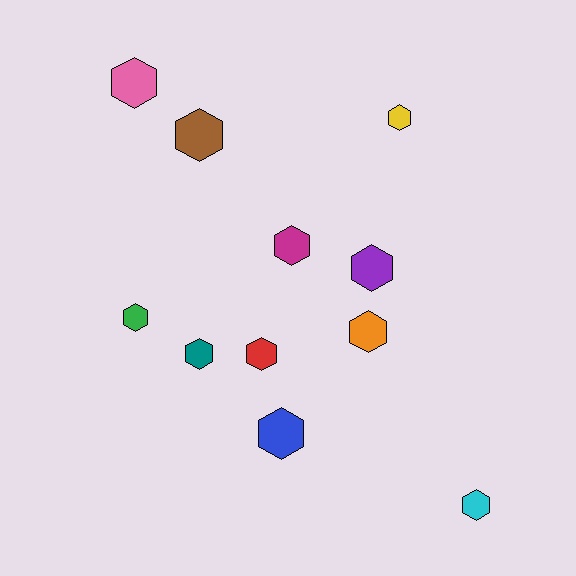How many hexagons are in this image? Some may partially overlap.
There are 11 hexagons.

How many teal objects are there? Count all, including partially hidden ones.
There is 1 teal object.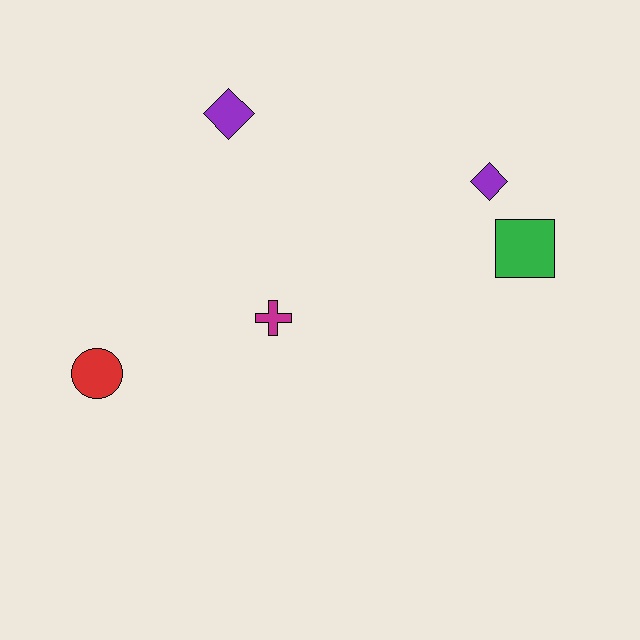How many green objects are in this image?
There is 1 green object.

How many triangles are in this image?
There are no triangles.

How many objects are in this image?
There are 5 objects.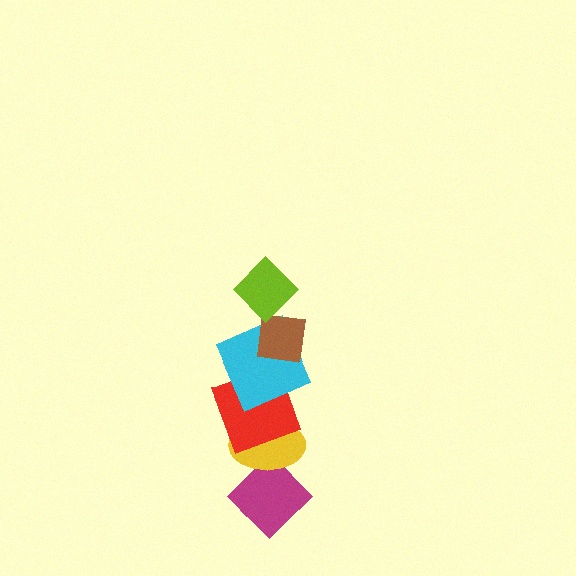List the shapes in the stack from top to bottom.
From top to bottom: the lime diamond, the brown square, the cyan square, the red square, the yellow ellipse, the magenta diamond.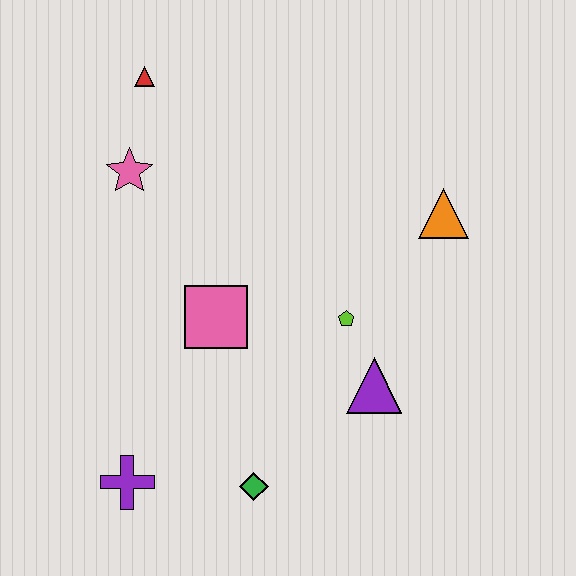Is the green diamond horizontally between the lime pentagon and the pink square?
Yes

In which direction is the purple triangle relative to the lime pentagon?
The purple triangle is below the lime pentagon.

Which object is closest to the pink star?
The red triangle is closest to the pink star.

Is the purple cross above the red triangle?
No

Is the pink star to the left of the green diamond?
Yes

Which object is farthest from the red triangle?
The green diamond is farthest from the red triangle.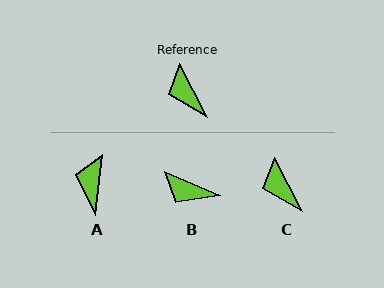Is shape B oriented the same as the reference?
No, it is off by about 39 degrees.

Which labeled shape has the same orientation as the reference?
C.